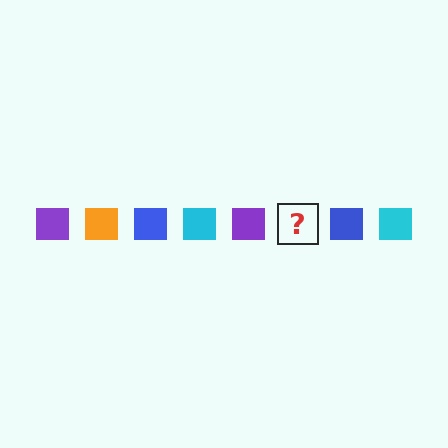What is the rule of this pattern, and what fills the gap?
The rule is that the pattern cycles through purple, orange, blue, cyan squares. The gap should be filled with an orange square.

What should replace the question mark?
The question mark should be replaced with an orange square.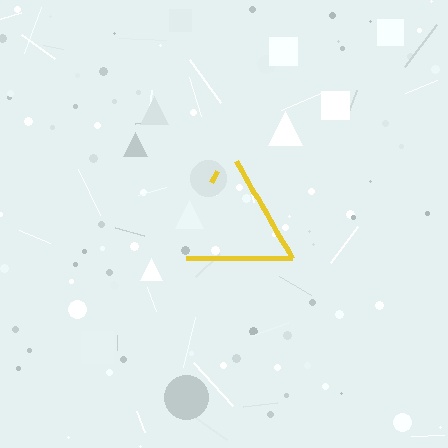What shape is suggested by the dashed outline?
The dashed outline suggests a triangle.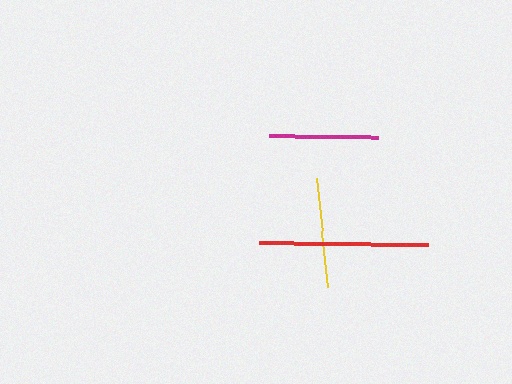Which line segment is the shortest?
The magenta line is the shortest at approximately 109 pixels.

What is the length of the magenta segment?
The magenta segment is approximately 109 pixels long.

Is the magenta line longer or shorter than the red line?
The red line is longer than the magenta line.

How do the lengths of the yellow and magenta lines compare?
The yellow and magenta lines are approximately the same length.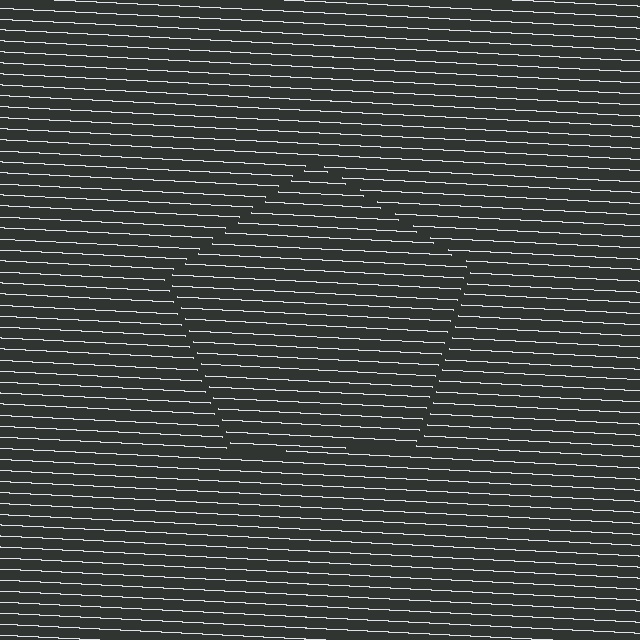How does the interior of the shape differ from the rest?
The interior of the shape contains the same grating, shifted by half a period — the contour is defined by the phase discontinuity where line-ends from the inner and outer gratings abut.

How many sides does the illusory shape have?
5 sides — the line-ends trace a pentagon.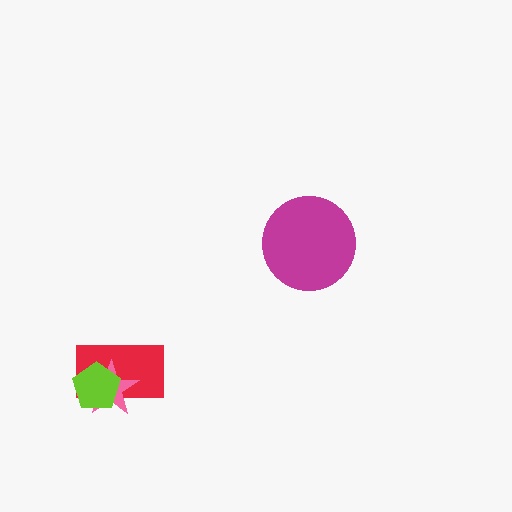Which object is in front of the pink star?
The lime pentagon is in front of the pink star.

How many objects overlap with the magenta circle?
0 objects overlap with the magenta circle.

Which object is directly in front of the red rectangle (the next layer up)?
The pink star is directly in front of the red rectangle.